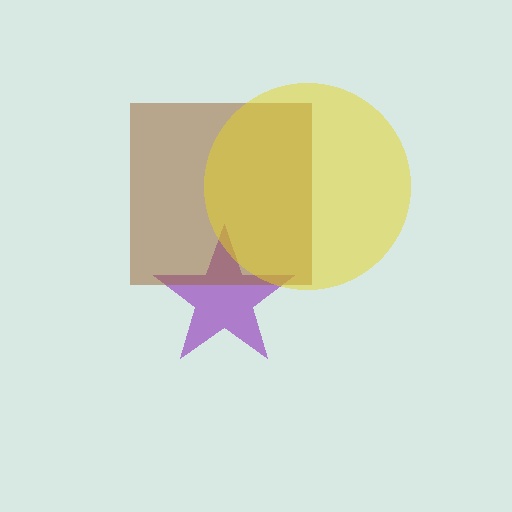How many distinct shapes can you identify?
There are 3 distinct shapes: a purple star, a brown square, a yellow circle.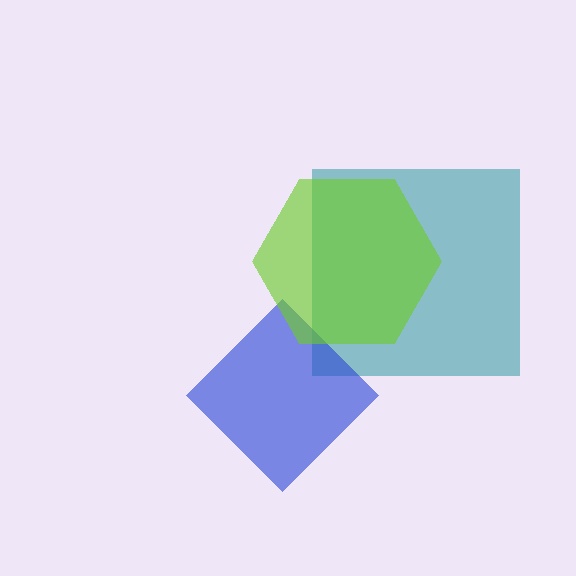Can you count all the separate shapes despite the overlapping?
Yes, there are 3 separate shapes.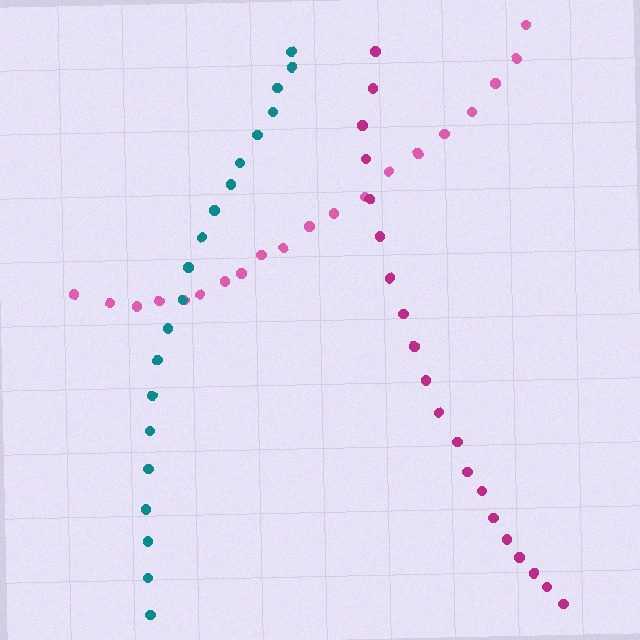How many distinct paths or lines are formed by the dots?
There are 3 distinct paths.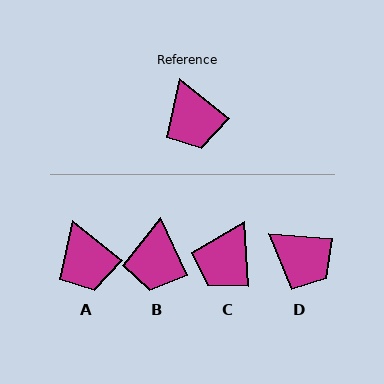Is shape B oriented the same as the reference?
No, it is off by about 26 degrees.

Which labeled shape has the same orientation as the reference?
A.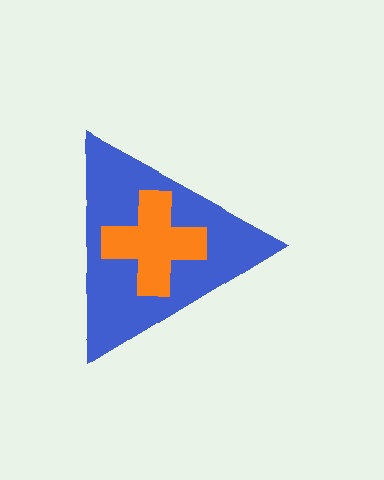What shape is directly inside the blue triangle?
The orange cross.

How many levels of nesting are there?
2.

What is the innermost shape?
The orange cross.